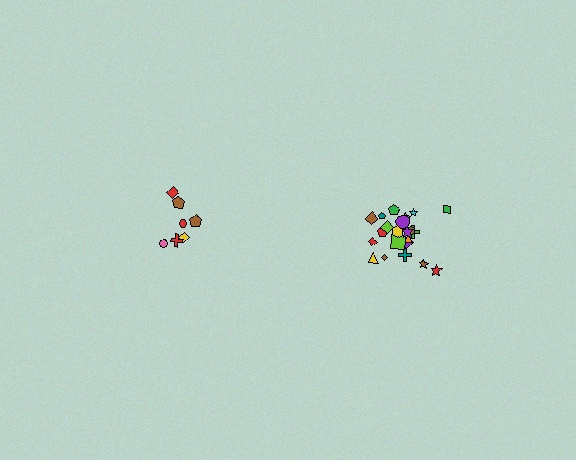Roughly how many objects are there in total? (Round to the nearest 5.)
Roughly 30 objects in total.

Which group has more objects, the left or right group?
The right group.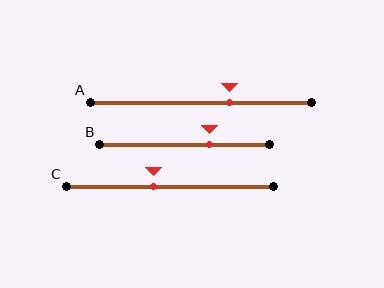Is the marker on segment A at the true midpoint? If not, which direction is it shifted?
No, the marker on segment A is shifted to the right by about 13% of the segment length.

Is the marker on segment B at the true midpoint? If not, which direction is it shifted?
No, the marker on segment B is shifted to the right by about 15% of the segment length.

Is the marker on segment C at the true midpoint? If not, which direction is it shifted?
No, the marker on segment C is shifted to the left by about 8% of the segment length.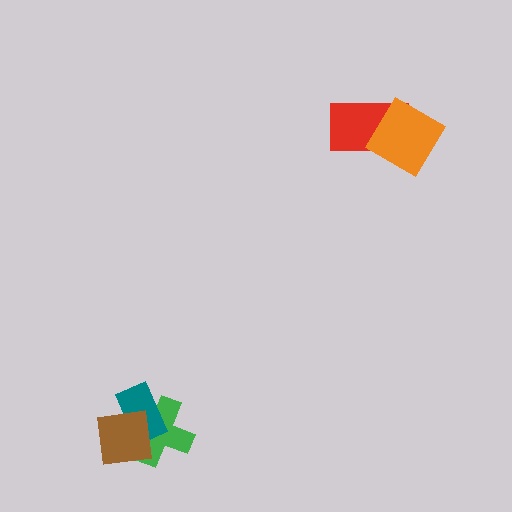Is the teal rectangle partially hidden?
Yes, it is partially covered by another shape.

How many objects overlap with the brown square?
2 objects overlap with the brown square.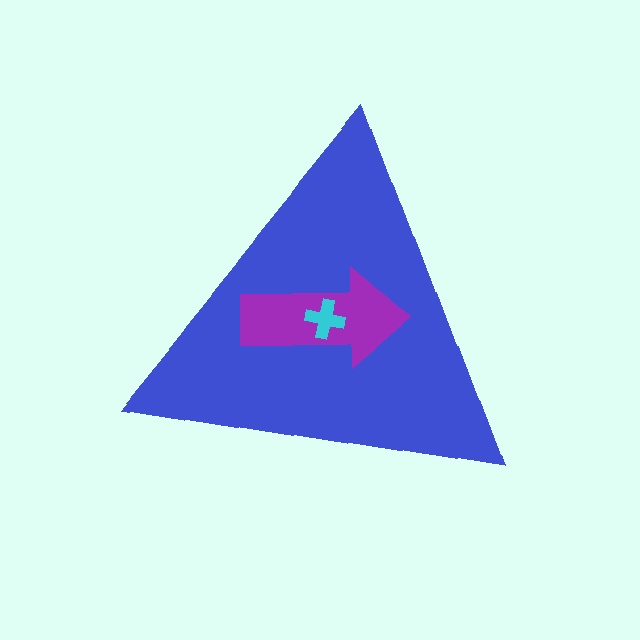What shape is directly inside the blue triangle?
The purple arrow.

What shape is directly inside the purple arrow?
The cyan cross.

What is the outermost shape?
The blue triangle.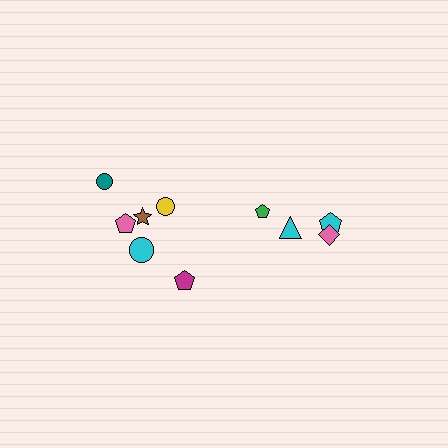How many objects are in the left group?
There are 6 objects.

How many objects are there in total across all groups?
There are 10 objects.